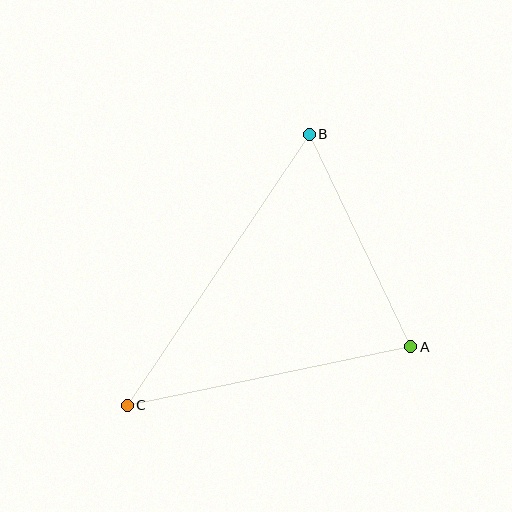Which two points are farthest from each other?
Points B and C are farthest from each other.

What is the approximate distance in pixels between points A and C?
The distance between A and C is approximately 290 pixels.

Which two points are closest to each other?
Points A and B are closest to each other.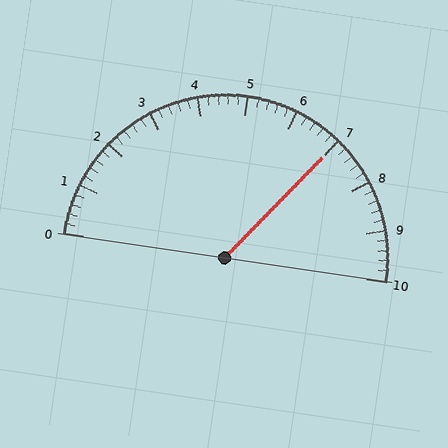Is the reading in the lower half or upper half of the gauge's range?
The reading is in the upper half of the range (0 to 10).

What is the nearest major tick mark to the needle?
The nearest major tick mark is 7.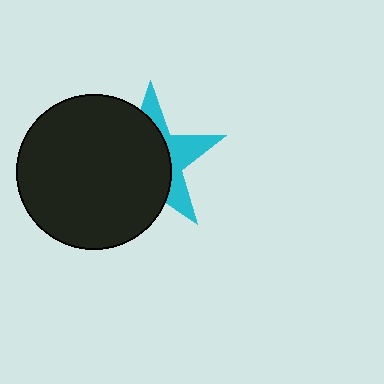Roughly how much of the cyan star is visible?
A small part of it is visible (roughly 36%).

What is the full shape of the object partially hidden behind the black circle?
The partially hidden object is a cyan star.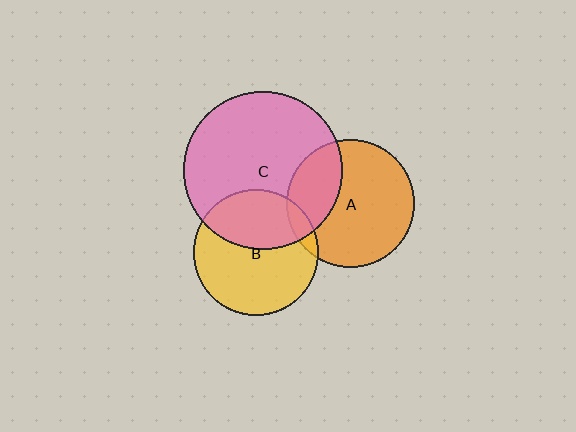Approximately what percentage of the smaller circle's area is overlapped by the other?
Approximately 40%.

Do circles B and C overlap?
Yes.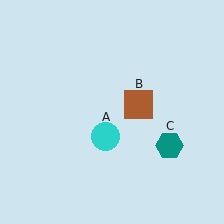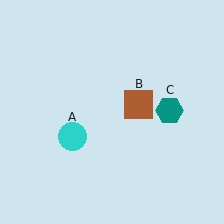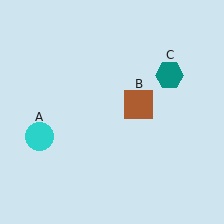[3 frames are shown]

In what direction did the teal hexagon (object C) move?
The teal hexagon (object C) moved up.